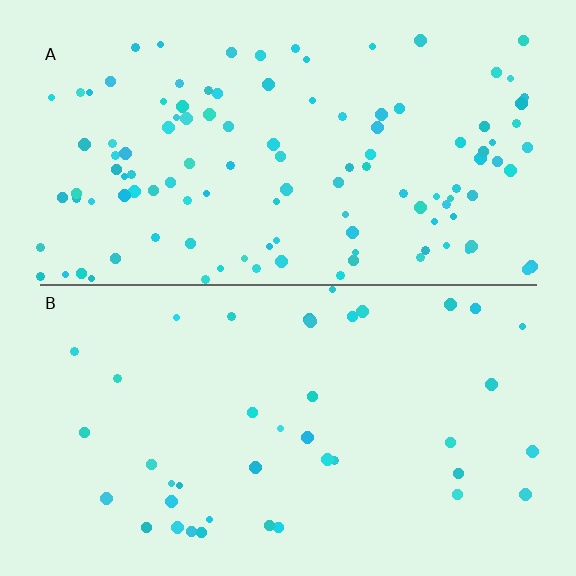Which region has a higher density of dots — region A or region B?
A (the top).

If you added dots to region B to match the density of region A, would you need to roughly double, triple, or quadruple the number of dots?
Approximately triple.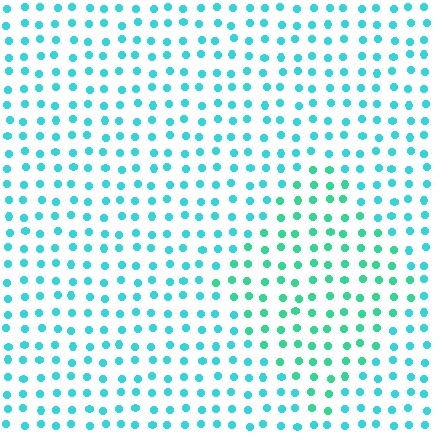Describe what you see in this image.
The image is filled with small cyan elements in a uniform arrangement. A diamond-shaped region is visible where the elements are tinted to a slightly different hue, forming a subtle color boundary.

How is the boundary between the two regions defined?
The boundary is defined purely by a slight shift in hue (about 28 degrees). Spacing, size, and orientation are identical on both sides.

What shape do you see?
I see a diamond.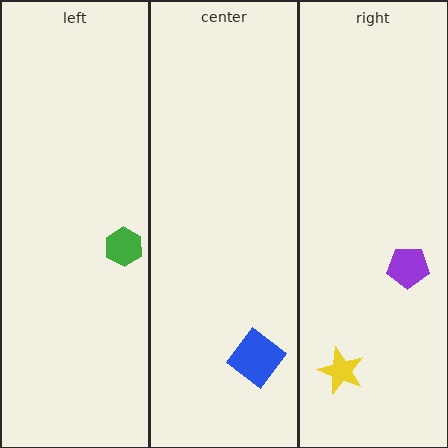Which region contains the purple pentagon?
The right region.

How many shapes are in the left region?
1.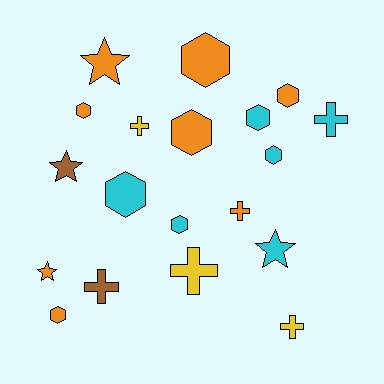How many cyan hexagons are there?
There are 4 cyan hexagons.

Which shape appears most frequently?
Hexagon, with 9 objects.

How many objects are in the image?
There are 19 objects.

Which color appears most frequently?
Orange, with 8 objects.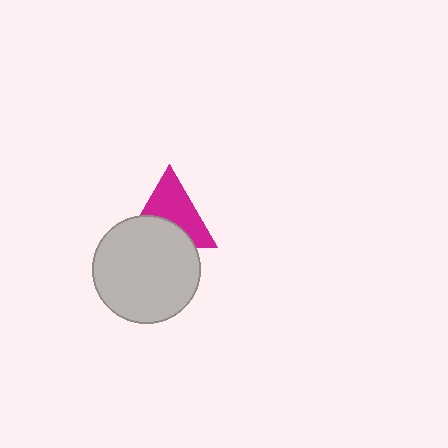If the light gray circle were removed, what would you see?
You would see the complete magenta triangle.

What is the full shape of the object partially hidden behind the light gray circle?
The partially hidden object is a magenta triangle.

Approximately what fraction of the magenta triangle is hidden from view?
Roughly 41% of the magenta triangle is hidden behind the light gray circle.